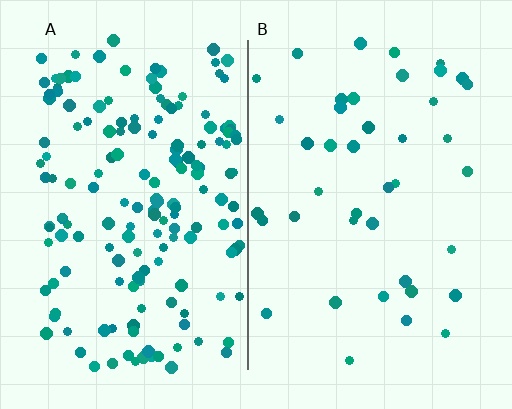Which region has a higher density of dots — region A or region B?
A (the left).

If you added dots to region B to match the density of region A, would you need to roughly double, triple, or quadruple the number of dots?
Approximately quadruple.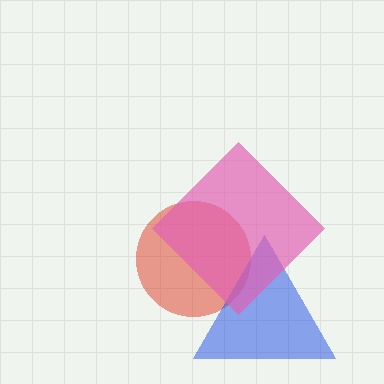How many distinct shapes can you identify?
There are 3 distinct shapes: a red circle, a blue triangle, a pink diamond.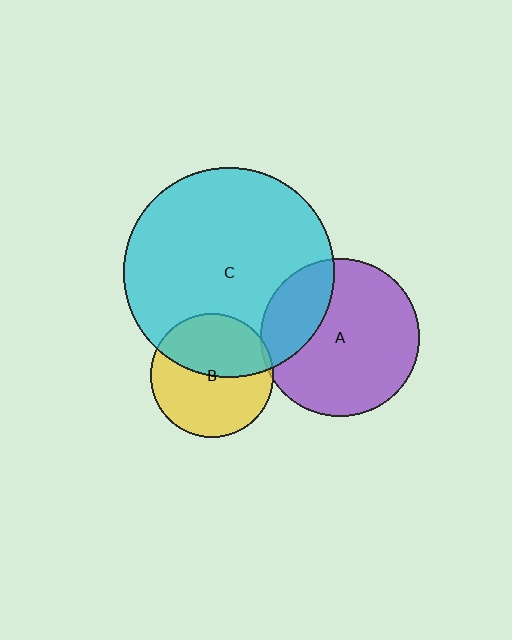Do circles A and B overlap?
Yes.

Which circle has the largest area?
Circle C (cyan).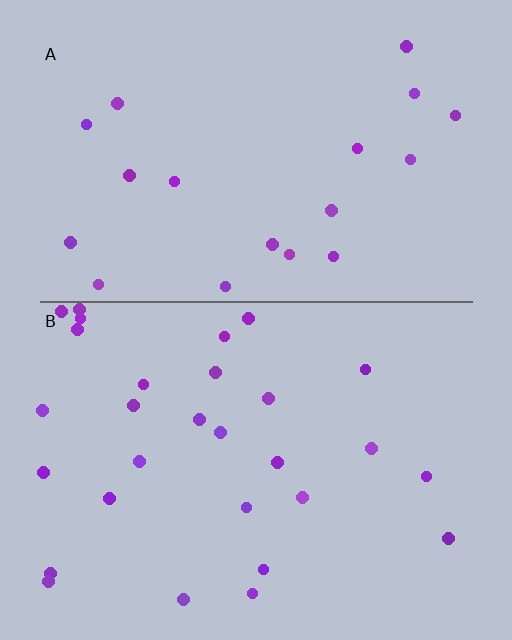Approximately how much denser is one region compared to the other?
Approximately 1.5× — region B over region A.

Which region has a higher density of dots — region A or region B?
B (the bottom).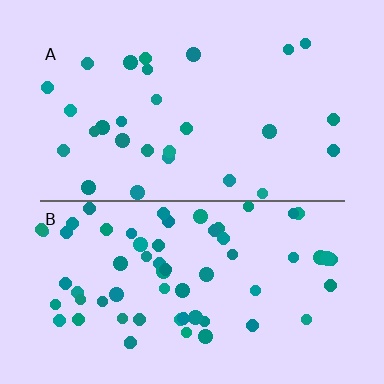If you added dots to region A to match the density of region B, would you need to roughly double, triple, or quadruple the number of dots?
Approximately double.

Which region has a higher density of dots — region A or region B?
B (the bottom).